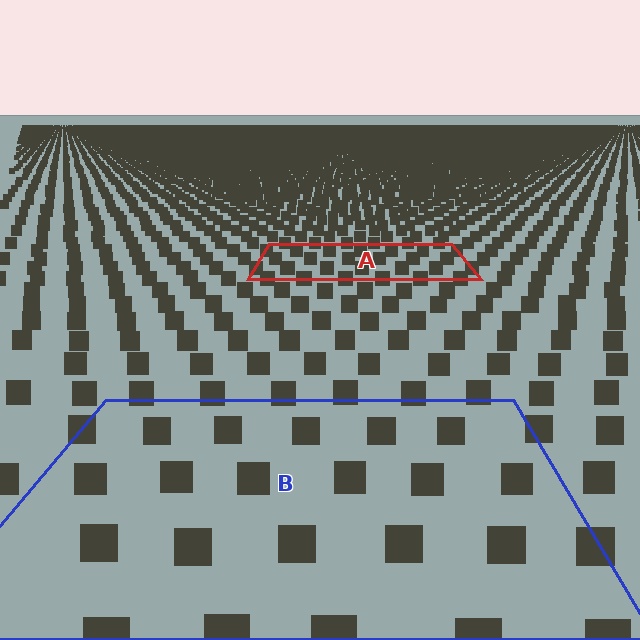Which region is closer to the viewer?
Region B is closer. The texture elements there are larger and more spread out.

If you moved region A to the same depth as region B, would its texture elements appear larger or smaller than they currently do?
They would appear larger. At a closer depth, the same texture elements are projected at a bigger on-screen size.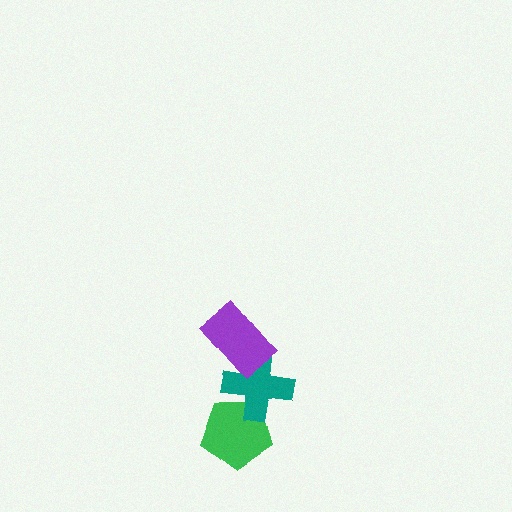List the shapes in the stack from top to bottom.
From top to bottom: the purple rectangle, the teal cross, the green pentagon.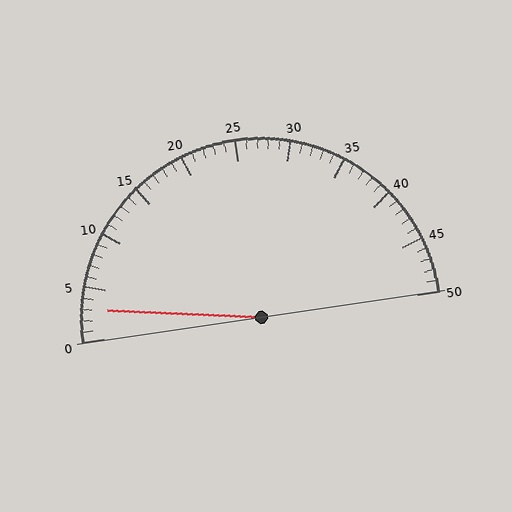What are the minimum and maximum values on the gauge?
The gauge ranges from 0 to 50.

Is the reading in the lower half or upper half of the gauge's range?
The reading is in the lower half of the range (0 to 50).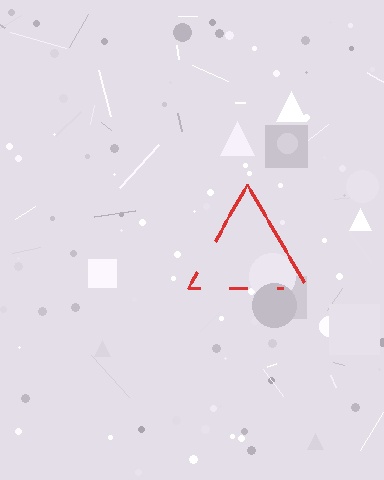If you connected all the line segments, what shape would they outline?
They would outline a triangle.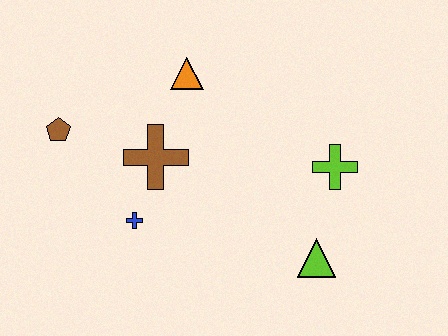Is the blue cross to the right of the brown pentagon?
Yes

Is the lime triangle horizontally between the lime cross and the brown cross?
Yes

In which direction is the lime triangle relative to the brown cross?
The lime triangle is to the right of the brown cross.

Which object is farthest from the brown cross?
The lime triangle is farthest from the brown cross.